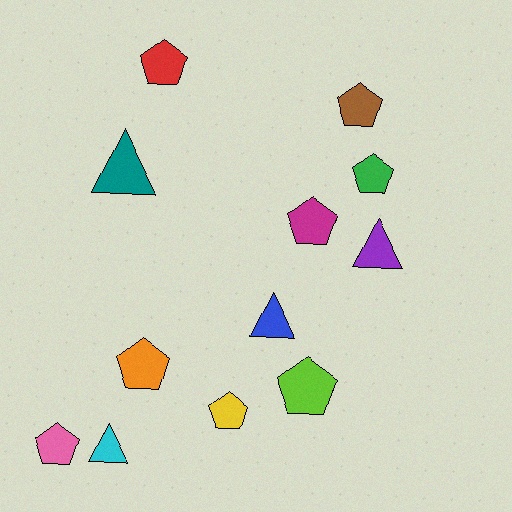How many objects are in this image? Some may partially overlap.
There are 12 objects.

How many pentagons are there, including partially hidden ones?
There are 8 pentagons.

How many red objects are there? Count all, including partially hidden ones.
There is 1 red object.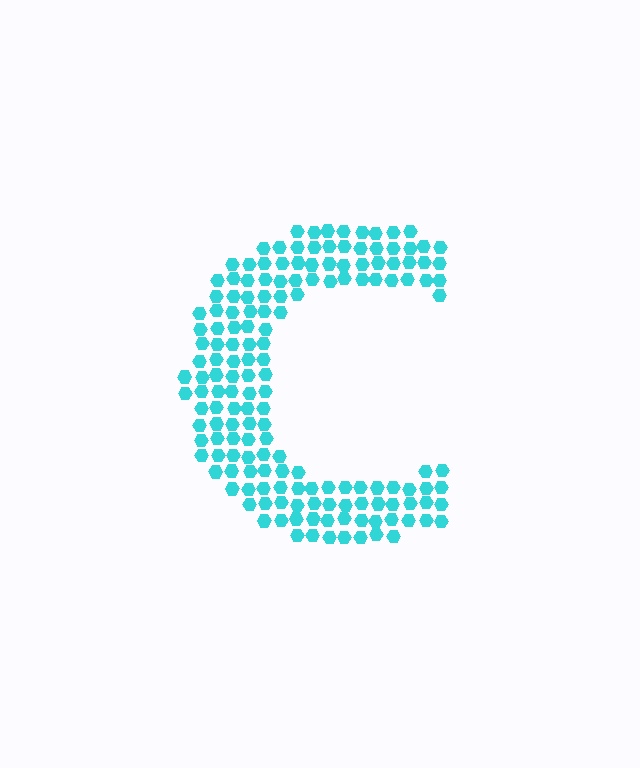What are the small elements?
The small elements are hexagons.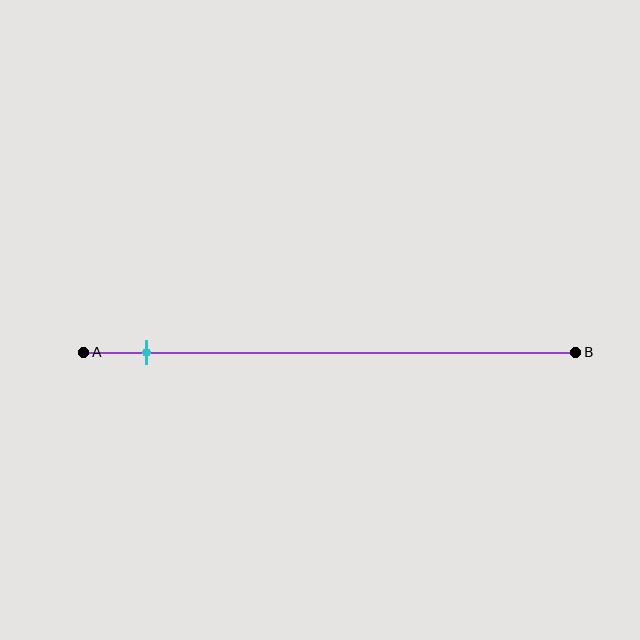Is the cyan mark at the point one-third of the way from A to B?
No, the mark is at about 15% from A, not at the 33% one-third point.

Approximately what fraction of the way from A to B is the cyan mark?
The cyan mark is approximately 15% of the way from A to B.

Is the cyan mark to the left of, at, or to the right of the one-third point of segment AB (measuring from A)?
The cyan mark is to the left of the one-third point of segment AB.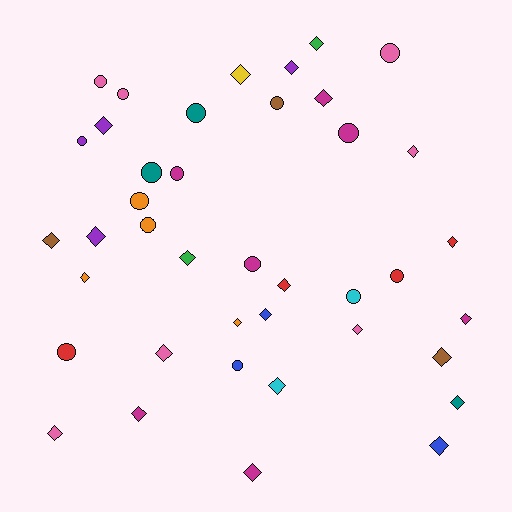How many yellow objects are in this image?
There is 1 yellow object.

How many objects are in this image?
There are 40 objects.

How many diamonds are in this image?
There are 24 diamonds.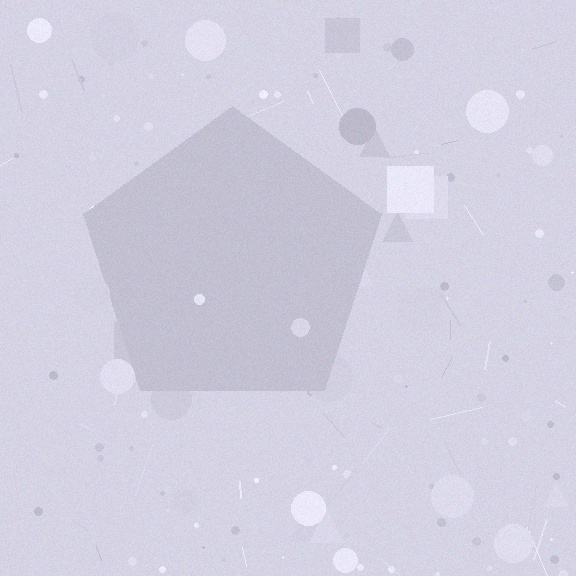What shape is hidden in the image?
A pentagon is hidden in the image.